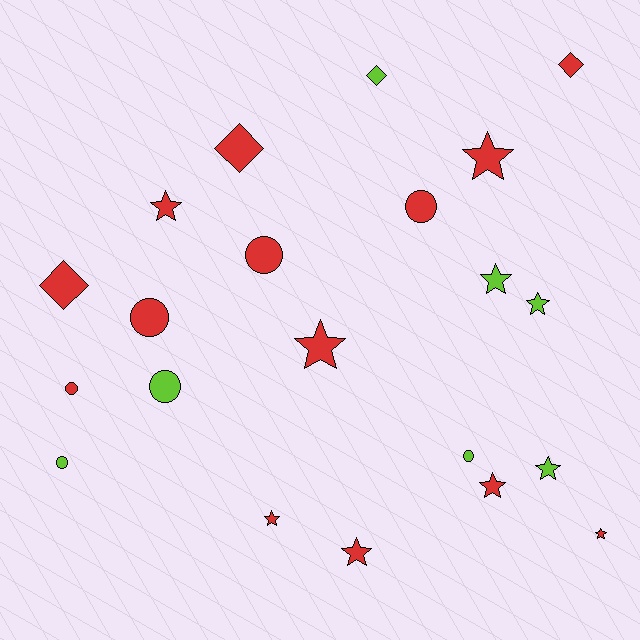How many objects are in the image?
There are 21 objects.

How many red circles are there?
There are 4 red circles.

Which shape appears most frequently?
Star, with 10 objects.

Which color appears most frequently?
Red, with 14 objects.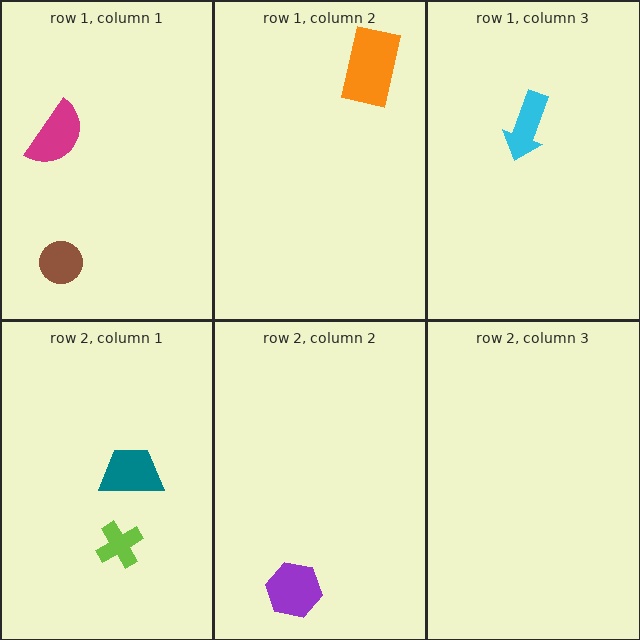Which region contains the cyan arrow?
The row 1, column 3 region.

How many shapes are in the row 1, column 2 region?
1.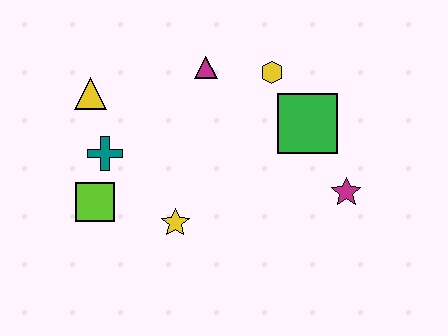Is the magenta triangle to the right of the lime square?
Yes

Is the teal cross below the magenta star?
No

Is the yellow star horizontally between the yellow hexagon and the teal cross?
Yes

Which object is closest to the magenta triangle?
The yellow hexagon is closest to the magenta triangle.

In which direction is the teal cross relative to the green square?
The teal cross is to the left of the green square.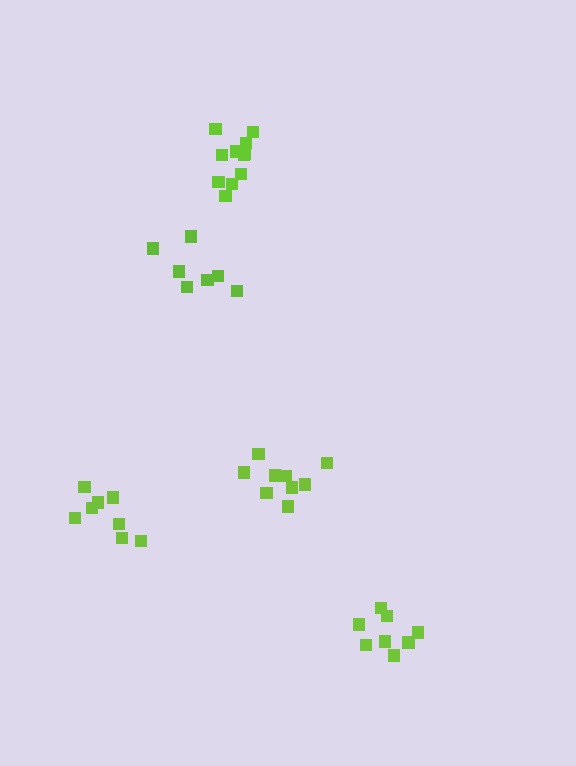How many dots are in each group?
Group 1: 8 dots, Group 2: 7 dots, Group 3: 8 dots, Group 4: 9 dots, Group 5: 11 dots (43 total).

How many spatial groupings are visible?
There are 5 spatial groupings.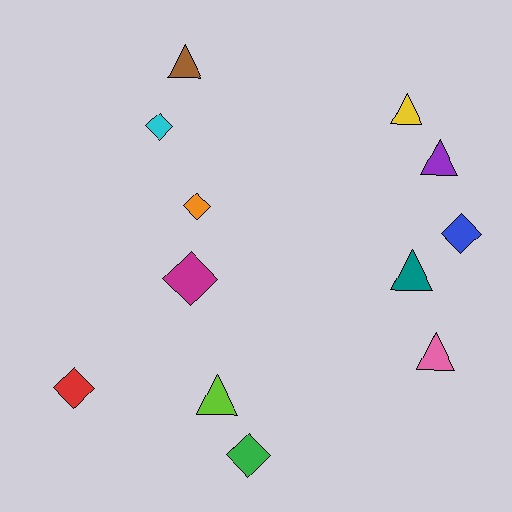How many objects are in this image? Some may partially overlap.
There are 12 objects.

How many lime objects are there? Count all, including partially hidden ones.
There is 1 lime object.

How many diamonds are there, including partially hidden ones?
There are 6 diamonds.